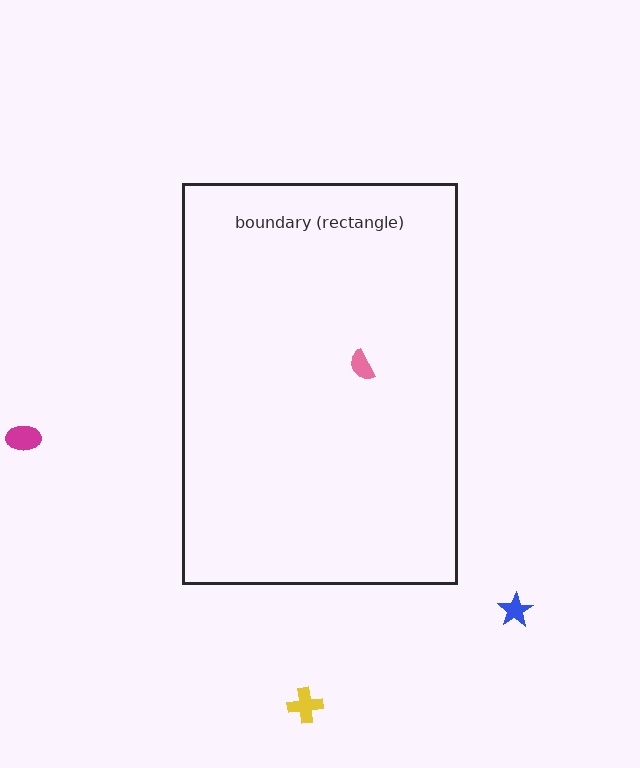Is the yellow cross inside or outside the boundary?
Outside.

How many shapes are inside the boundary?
1 inside, 3 outside.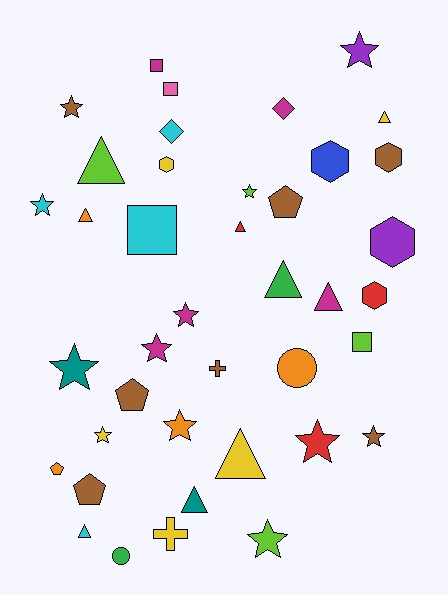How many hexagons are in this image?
There are 5 hexagons.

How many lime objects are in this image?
There are 4 lime objects.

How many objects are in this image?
There are 40 objects.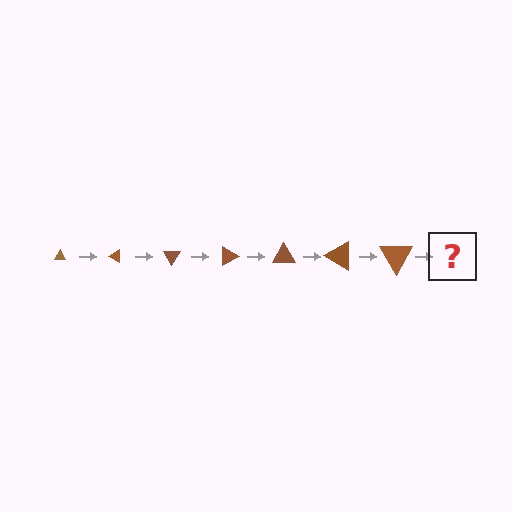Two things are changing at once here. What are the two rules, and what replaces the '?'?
The two rules are that the triangle grows larger each step and it rotates 30 degrees each step. The '?' should be a triangle, larger than the previous one and rotated 210 degrees from the start.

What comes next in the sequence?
The next element should be a triangle, larger than the previous one and rotated 210 degrees from the start.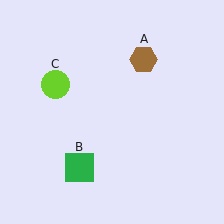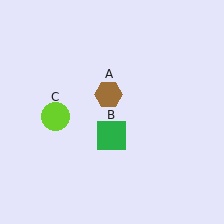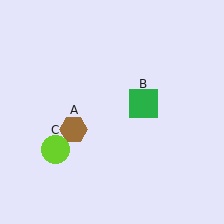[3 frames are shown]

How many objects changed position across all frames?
3 objects changed position: brown hexagon (object A), green square (object B), lime circle (object C).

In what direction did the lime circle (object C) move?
The lime circle (object C) moved down.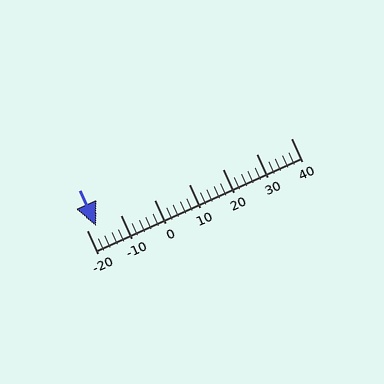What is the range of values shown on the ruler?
The ruler shows values from -20 to 40.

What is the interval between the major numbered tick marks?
The major tick marks are spaced 10 units apart.